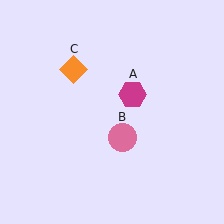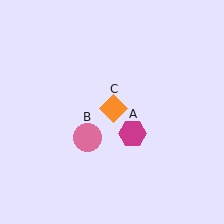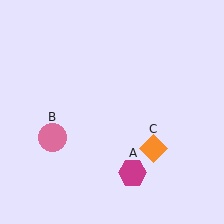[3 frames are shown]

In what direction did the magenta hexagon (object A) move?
The magenta hexagon (object A) moved down.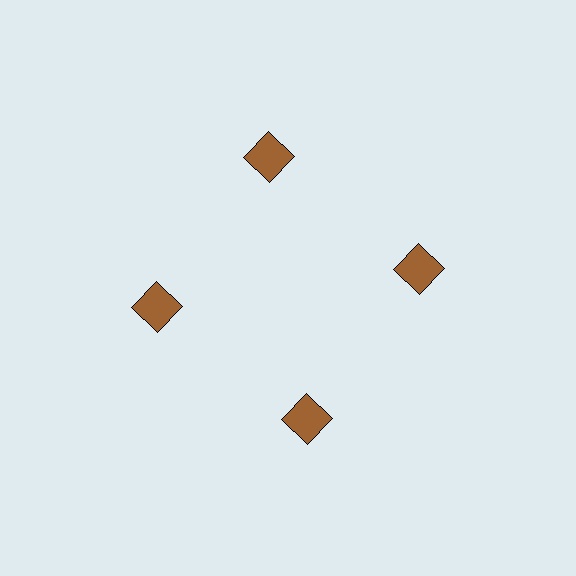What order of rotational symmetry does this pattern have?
This pattern has 4-fold rotational symmetry.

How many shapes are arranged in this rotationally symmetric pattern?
There are 4 shapes, arranged in 4 groups of 1.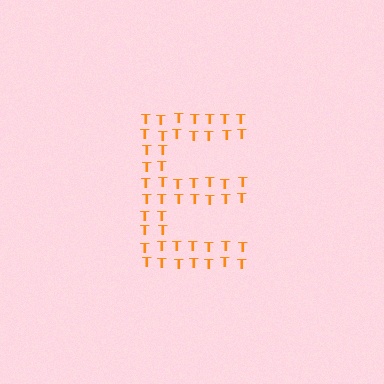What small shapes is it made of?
It is made of small letter T's.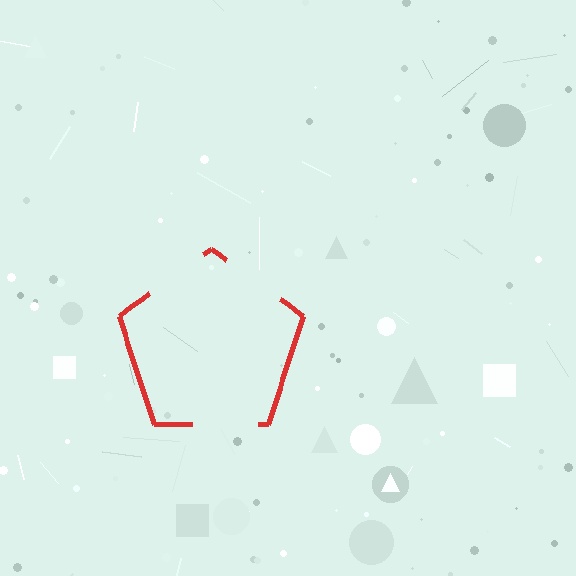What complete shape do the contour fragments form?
The contour fragments form a pentagon.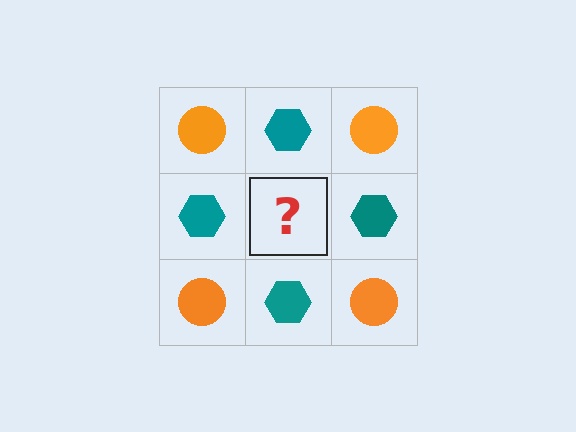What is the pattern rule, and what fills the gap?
The rule is that it alternates orange circle and teal hexagon in a checkerboard pattern. The gap should be filled with an orange circle.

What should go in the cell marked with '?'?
The missing cell should contain an orange circle.